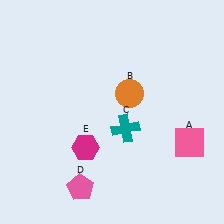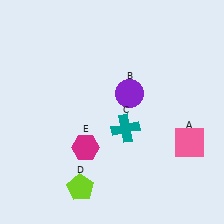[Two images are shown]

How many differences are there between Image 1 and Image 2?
There are 2 differences between the two images.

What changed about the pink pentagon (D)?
In Image 1, D is pink. In Image 2, it changed to lime.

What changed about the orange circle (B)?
In Image 1, B is orange. In Image 2, it changed to purple.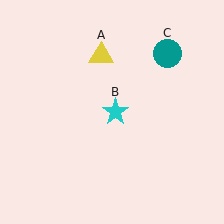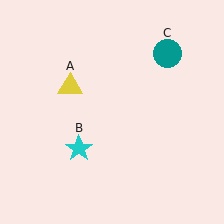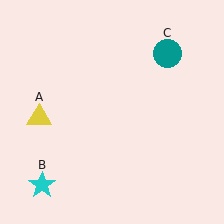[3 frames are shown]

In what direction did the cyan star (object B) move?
The cyan star (object B) moved down and to the left.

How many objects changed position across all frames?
2 objects changed position: yellow triangle (object A), cyan star (object B).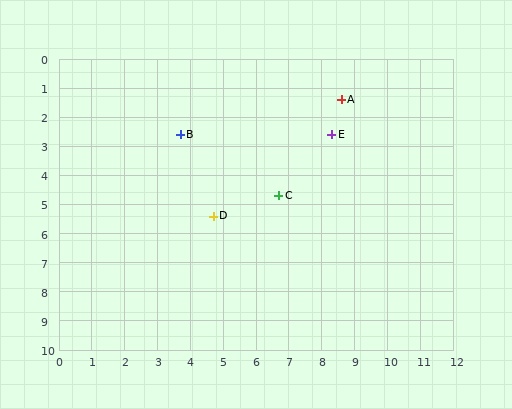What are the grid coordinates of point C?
Point C is at approximately (6.7, 4.7).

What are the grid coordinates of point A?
Point A is at approximately (8.6, 1.4).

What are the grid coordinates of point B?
Point B is at approximately (3.7, 2.6).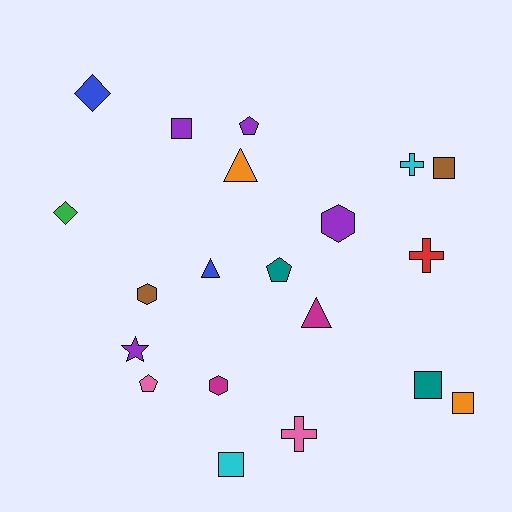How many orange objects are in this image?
There are 2 orange objects.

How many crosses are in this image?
There are 3 crosses.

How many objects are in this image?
There are 20 objects.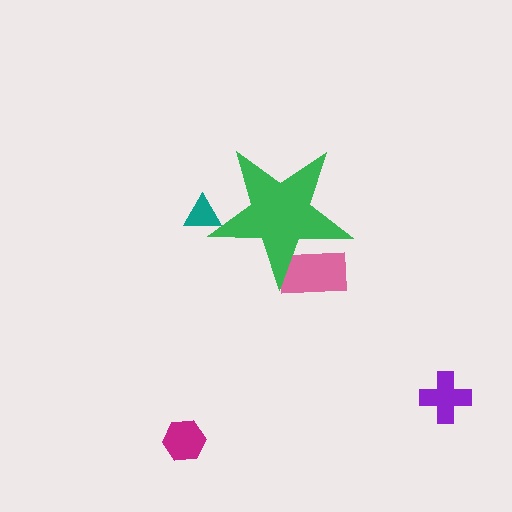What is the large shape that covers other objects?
A green star.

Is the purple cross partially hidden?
No, the purple cross is fully visible.